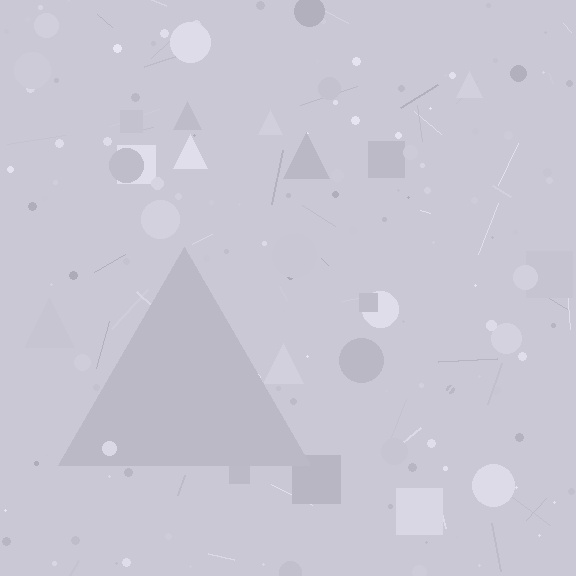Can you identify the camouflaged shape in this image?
The camouflaged shape is a triangle.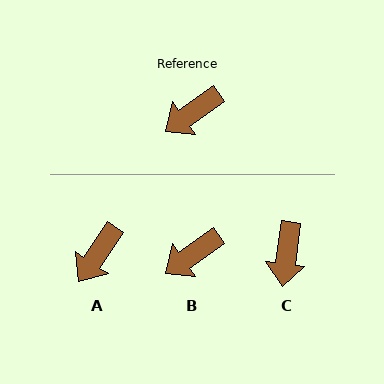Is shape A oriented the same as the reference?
No, it is off by about 21 degrees.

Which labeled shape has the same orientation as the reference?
B.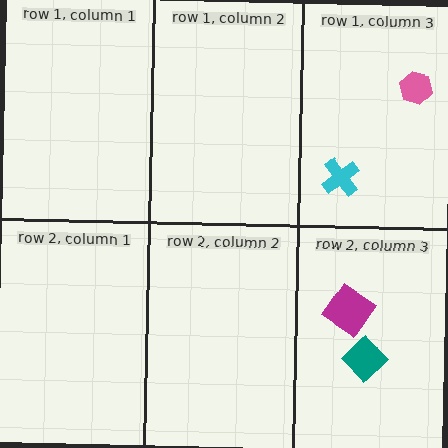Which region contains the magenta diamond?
The row 2, column 3 region.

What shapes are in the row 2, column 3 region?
The teal diamond, the magenta diamond.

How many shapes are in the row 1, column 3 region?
2.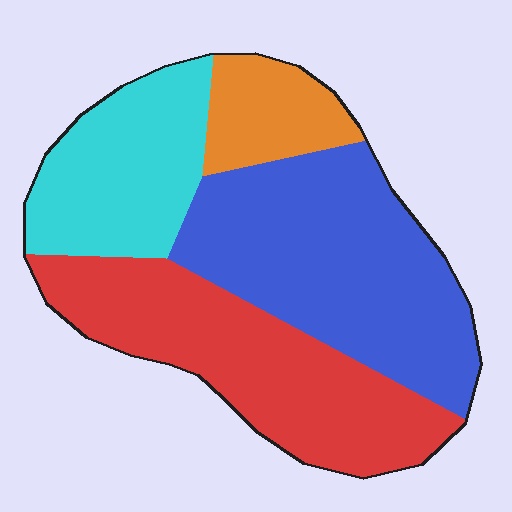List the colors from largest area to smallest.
From largest to smallest: blue, red, cyan, orange.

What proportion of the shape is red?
Red takes up between a sixth and a third of the shape.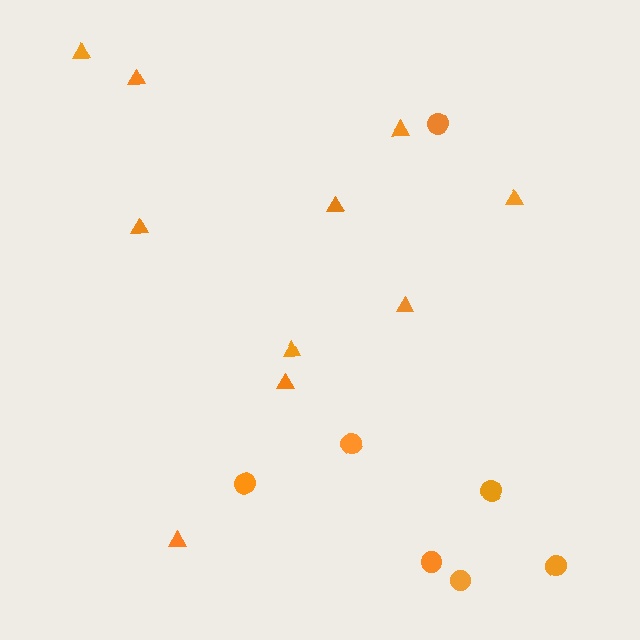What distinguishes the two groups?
There are 2 groups: one group of circles (7) and one group of triangles (10).